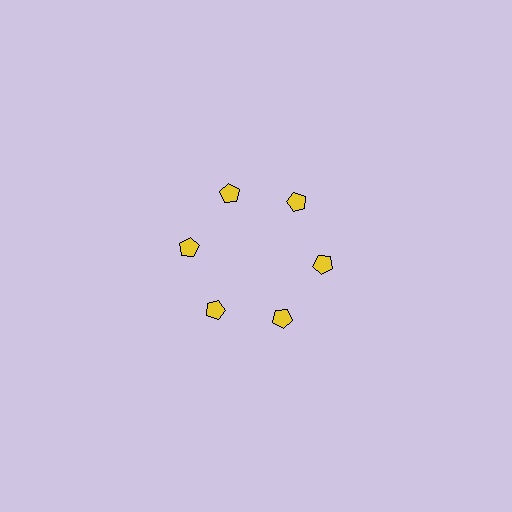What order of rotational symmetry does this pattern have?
This pattern has 6-fold rotational symmetry.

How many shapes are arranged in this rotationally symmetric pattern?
There are 6 shapes, arranged in 6 groups of 1.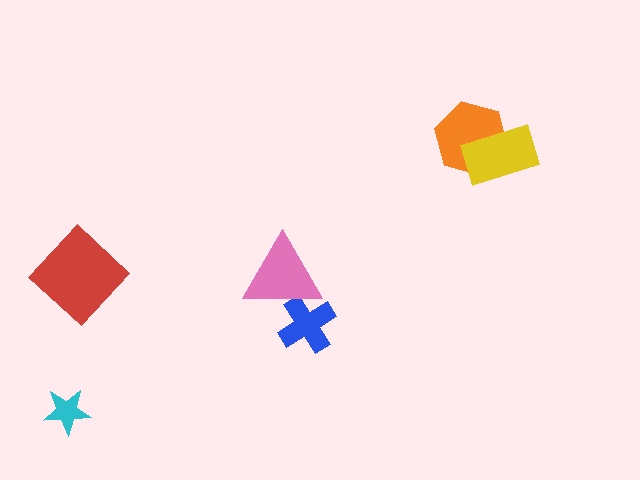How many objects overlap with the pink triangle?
1 object overlaps with the pink triangle.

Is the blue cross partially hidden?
Yes, it is partially covered by another shape.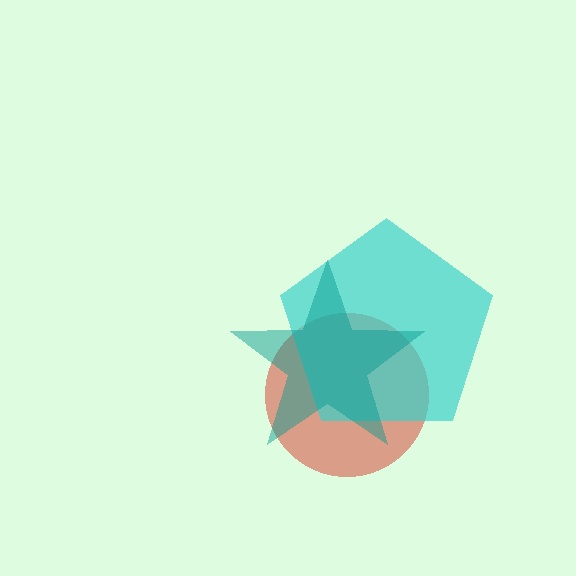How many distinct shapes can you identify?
There are 3 distinct shapes: a red circle, a cyan pentagon, a teal star.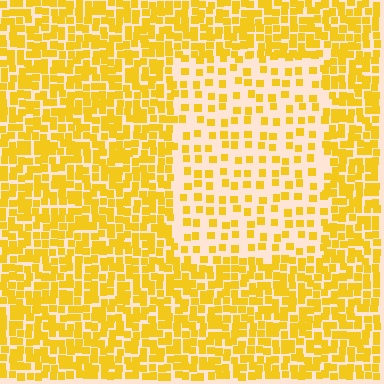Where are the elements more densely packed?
The elements are more densely packed outside the rectangle boundary.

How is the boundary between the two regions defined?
The boundary is defined by a change in element density (approximately 2.4x ratio). All elements are the same color, size, and shape.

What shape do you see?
I see a rectangle.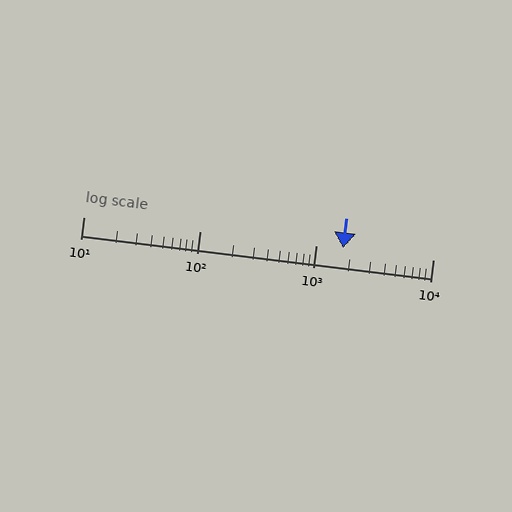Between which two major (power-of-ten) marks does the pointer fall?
The pointer is between 1000 and 10000.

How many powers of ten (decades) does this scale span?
The scale spans 3 decades, from 10 to 10000.